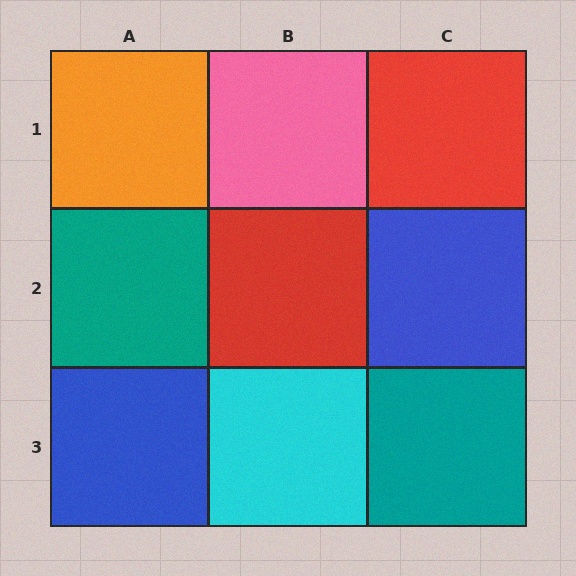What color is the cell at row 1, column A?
Orange.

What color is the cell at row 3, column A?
Blue.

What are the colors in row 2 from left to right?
Teal, red, blue.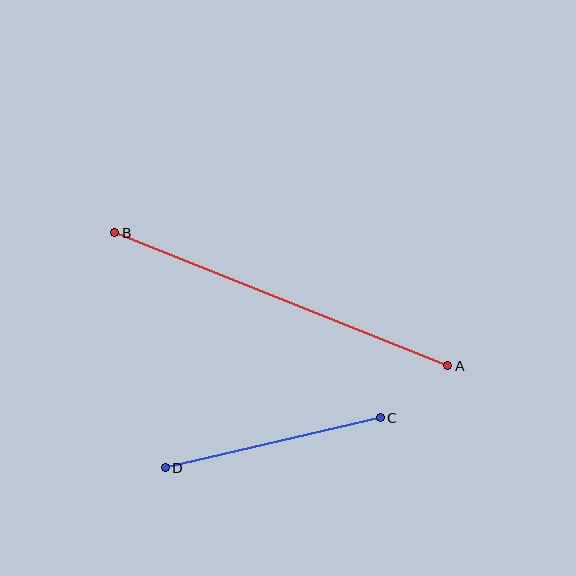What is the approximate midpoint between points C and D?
The midpoint is at approximately (273, 443) pixels.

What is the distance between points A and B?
The distance is approximately 359 pixels.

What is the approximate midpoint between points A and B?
The midpoint is at approximately (281, 299) pixels.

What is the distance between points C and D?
The distance is approximately 221 pixels.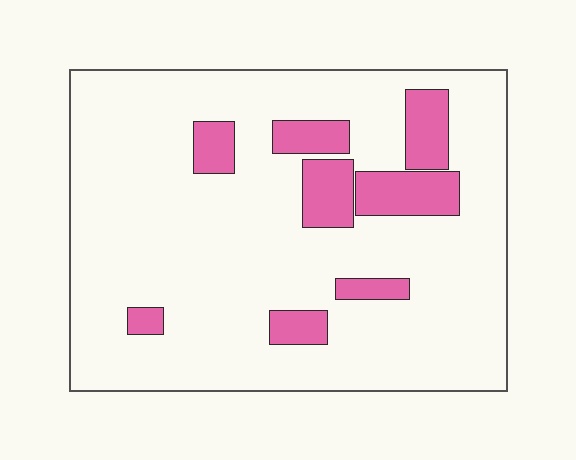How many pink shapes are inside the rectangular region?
8.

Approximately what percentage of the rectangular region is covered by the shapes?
Approximately 15%.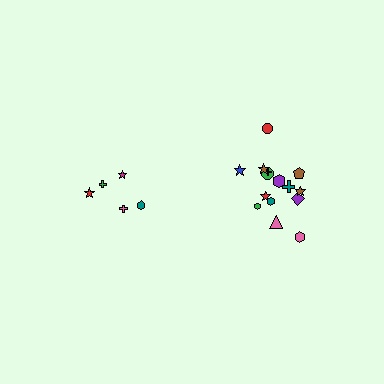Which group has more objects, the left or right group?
The right group.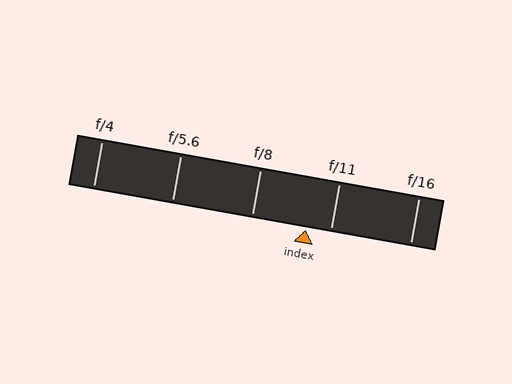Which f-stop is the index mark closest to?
The index mark is closest to f/11.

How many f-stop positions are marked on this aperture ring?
There are 5 f-stop positions marked.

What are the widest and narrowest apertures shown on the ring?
The widest aperture shown is f/4 and the narrowest is f/16.